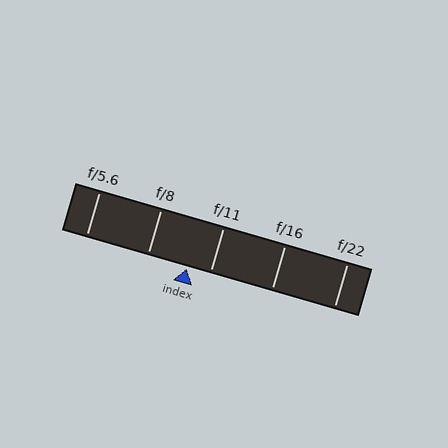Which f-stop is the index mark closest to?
The index mark is closest to f/11.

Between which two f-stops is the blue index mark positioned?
The index mark is between f/8 and f/11.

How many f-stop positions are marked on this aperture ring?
There are 5 f-stop positions marked.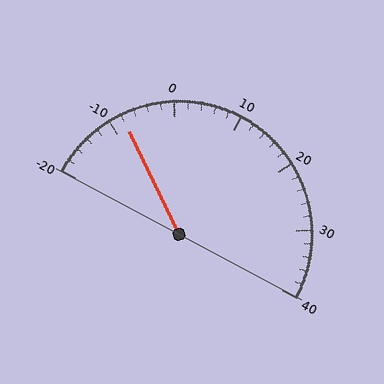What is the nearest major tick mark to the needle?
The nearest major tick mark is -10.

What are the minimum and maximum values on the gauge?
The gauge ranges from -20 to 40.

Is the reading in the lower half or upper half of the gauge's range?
The reading is in the lower half of the range (-20 to 40).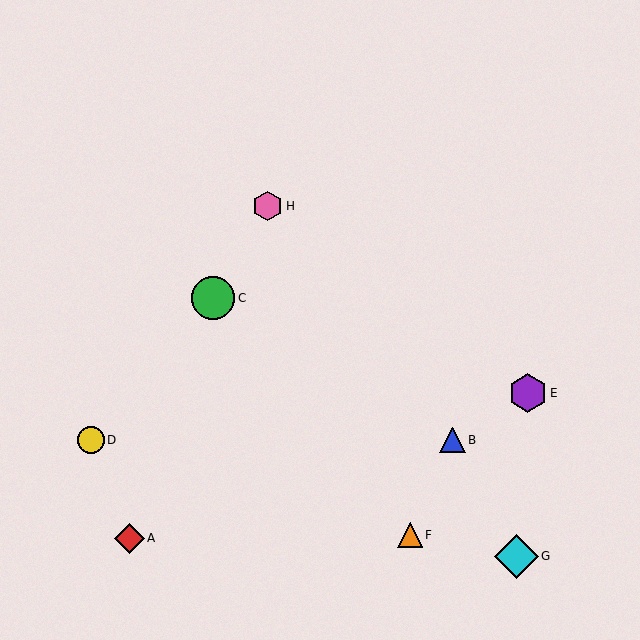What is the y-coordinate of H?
Object H is at y≈206.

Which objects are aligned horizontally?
Objects B, D are aligned horizontally.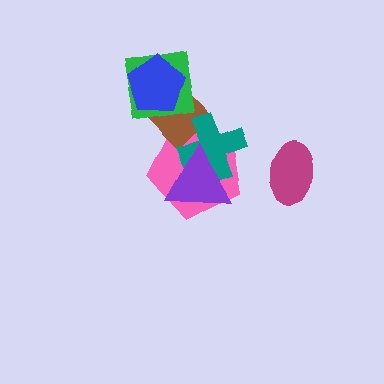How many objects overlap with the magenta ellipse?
0 objects overlap with the magenta ellipse.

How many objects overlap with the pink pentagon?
3 objects overlap with the pink pentagon.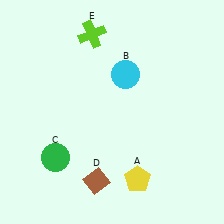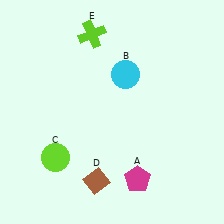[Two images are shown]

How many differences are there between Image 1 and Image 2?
There are 2 differences between the two images.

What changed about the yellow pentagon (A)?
In Image 1, A is yellow. In Image 2, it changed to magenta.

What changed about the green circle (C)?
In Image 1, C is green. In Image 2, it changed to lime.